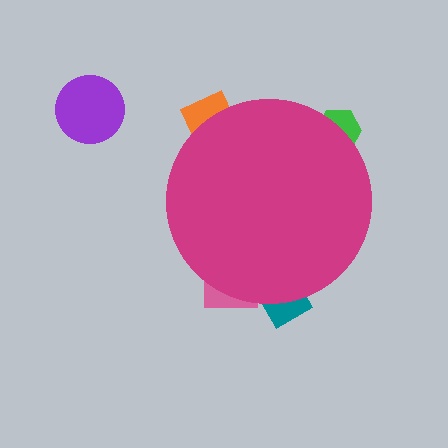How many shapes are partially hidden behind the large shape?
4 shapes are partially hidden.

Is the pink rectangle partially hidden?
Yes, the pink rectangle is partially hidden behind the magenta circle.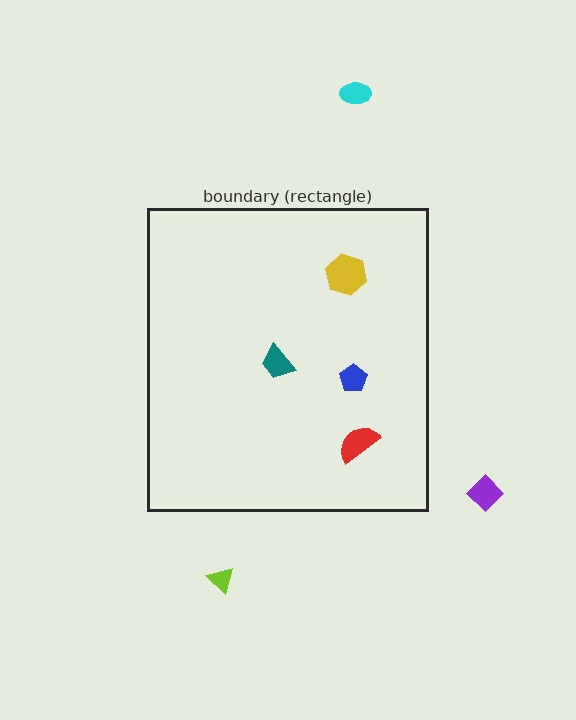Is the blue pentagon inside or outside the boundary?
Inside.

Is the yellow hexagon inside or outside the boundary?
Inside.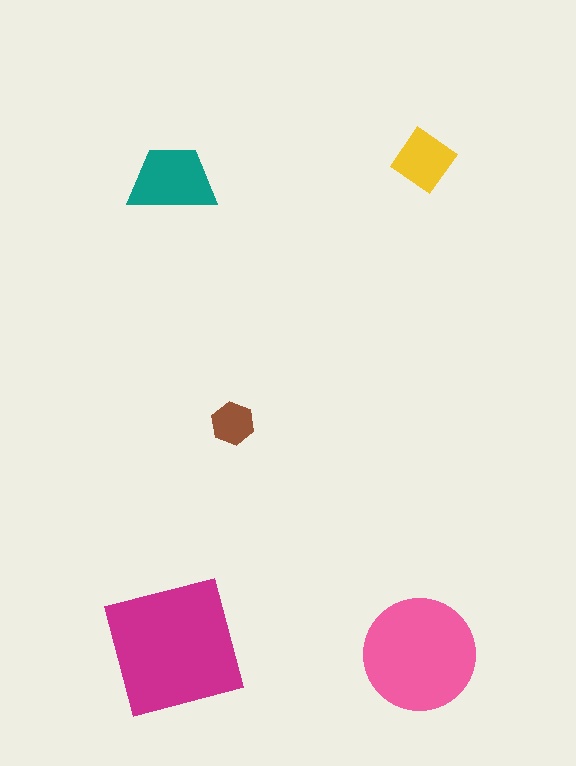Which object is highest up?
The yellow diamond is topmost.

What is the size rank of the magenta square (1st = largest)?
1st.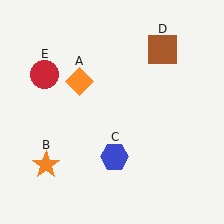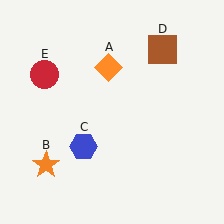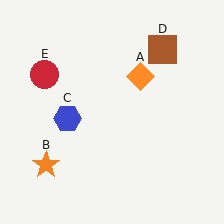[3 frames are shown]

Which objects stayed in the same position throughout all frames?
Orange star (object B) and brown square (object D) and red circle (object E) remained stationary.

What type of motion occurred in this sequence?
The orange diamond (object A), blue hexagon (object C) rotated clockwise around the center of the scene.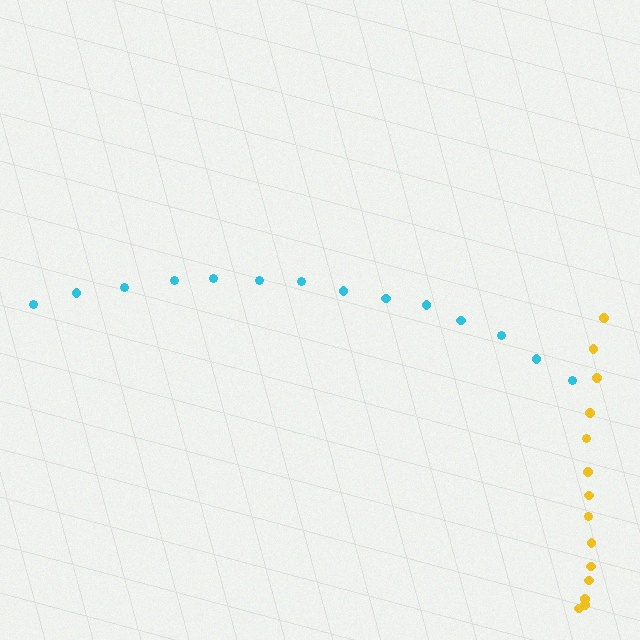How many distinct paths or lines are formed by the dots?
There are 2 distinct paths.